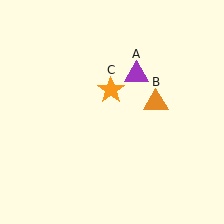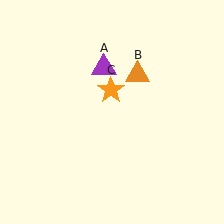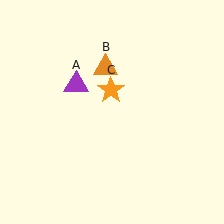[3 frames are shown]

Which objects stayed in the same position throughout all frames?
Orange star (object C) remained stationary.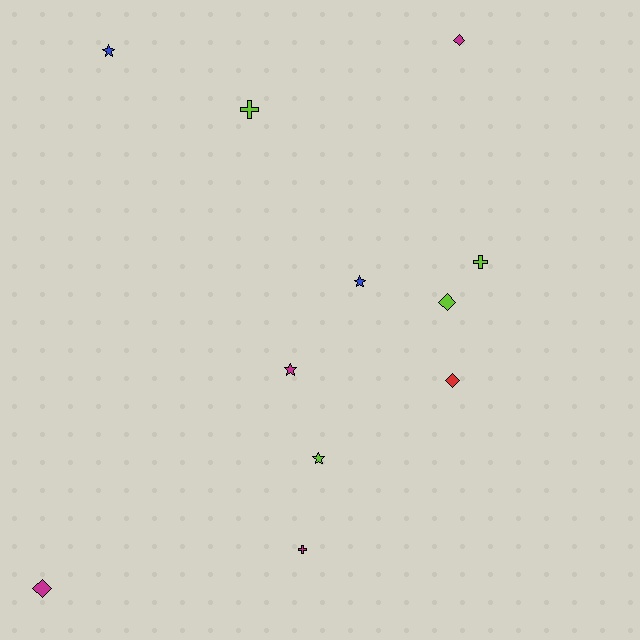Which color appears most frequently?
Lime, with 4 objects.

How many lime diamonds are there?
There is 1 lime diamond.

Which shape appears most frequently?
Star, with 4 objects.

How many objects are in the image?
There are 11 objects.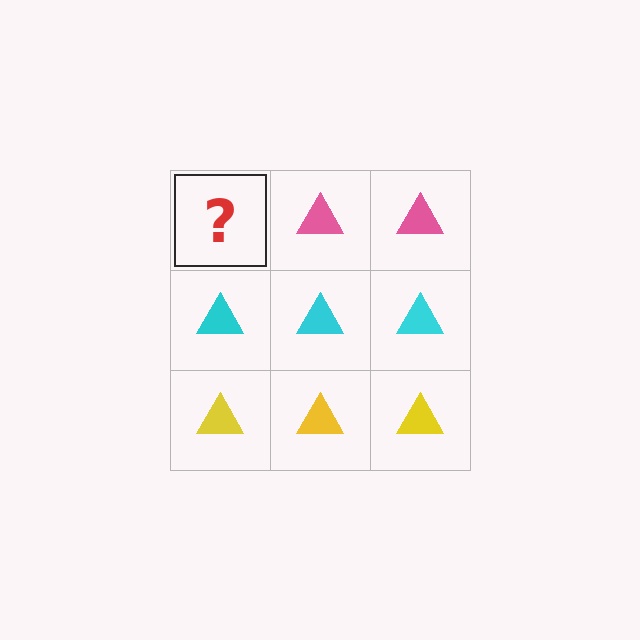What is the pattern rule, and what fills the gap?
The rule is that each row has a consistent color. The gap should be filled with a pink triangle.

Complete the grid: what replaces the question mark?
The question mark should be replaced with a pink triangle.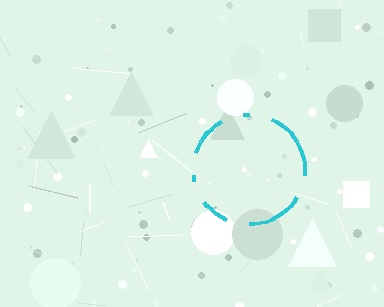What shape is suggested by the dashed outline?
The dashed outline suggests a circle.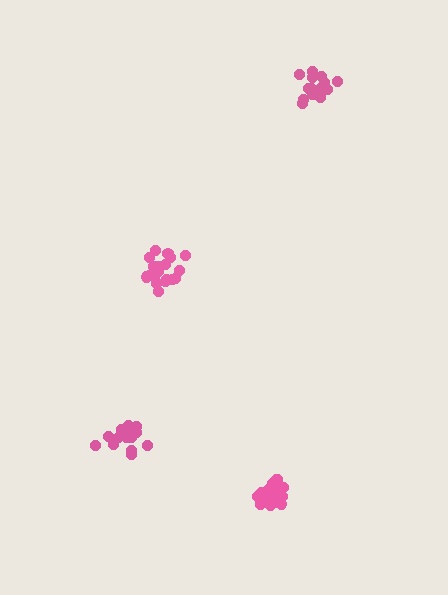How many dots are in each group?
Group 1: 16 dots, Group 2: 15 dots, Group 3: 20 dots, Group 4: 19 dots (70 total).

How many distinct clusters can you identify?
There are 4 distinct clusters.